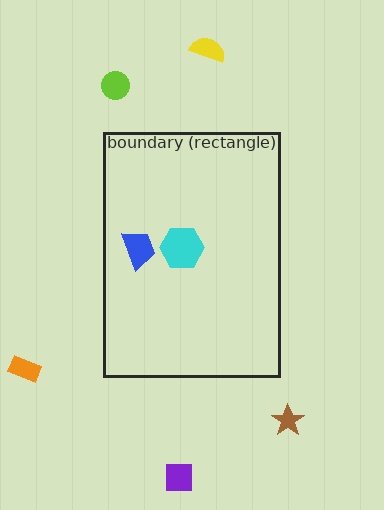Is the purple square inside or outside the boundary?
Outside.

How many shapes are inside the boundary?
2 inside, 5 outside.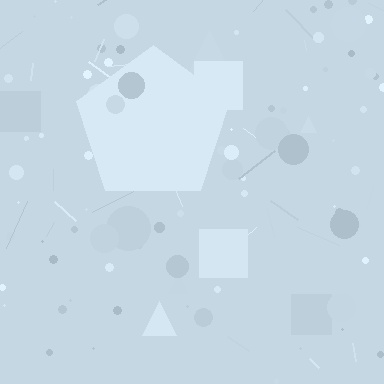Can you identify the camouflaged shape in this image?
The camouflaged shape is a pentagon.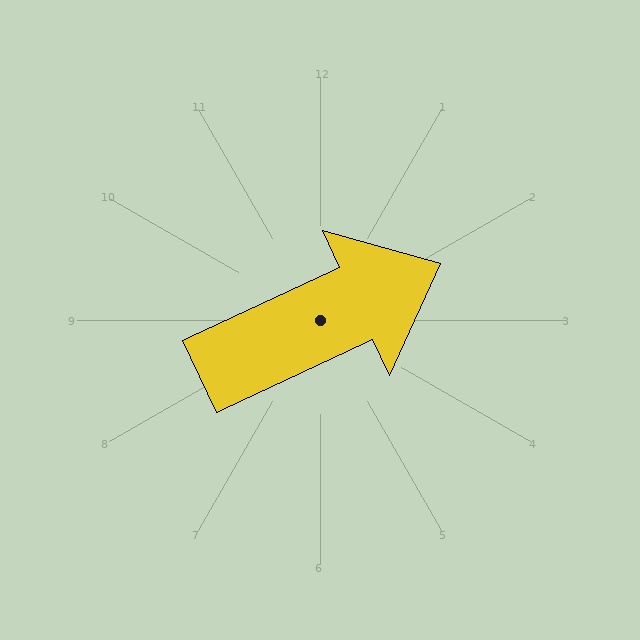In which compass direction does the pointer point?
Northeast.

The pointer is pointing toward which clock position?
Roughly 2 o'clock.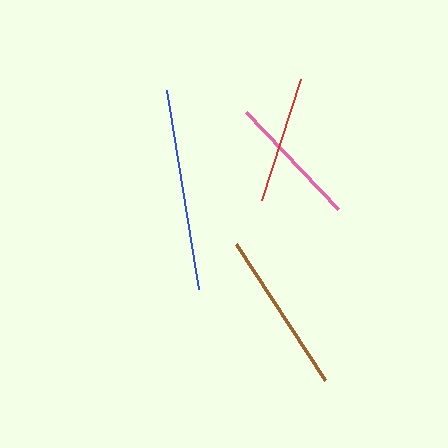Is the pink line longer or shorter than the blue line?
The blue line is longer than the pink line.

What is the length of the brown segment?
The brown segment is approximately 163 pixels long.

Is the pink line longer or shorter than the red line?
The pink line is longer than the red line.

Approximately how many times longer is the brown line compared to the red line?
The brown line is approximately 1.3 times the length of the red line.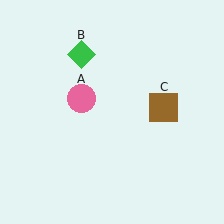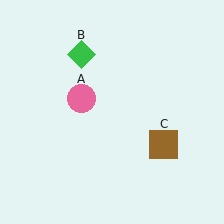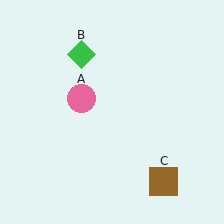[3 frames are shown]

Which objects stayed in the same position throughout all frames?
Pink circle (object A) and green diamond (object B) remained stationary.